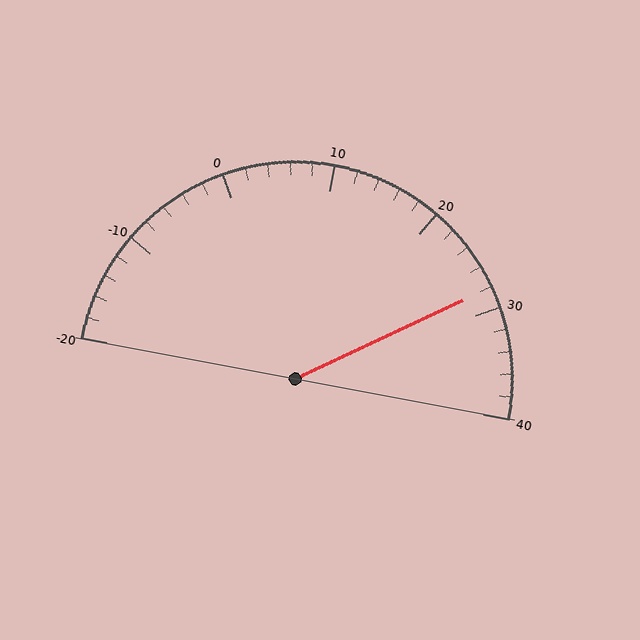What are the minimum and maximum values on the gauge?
The gauge ranges from -20 to 40.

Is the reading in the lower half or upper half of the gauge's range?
The reading is in the upper half of the range (-20 to 40).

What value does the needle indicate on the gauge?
The needle indicates approximately 28.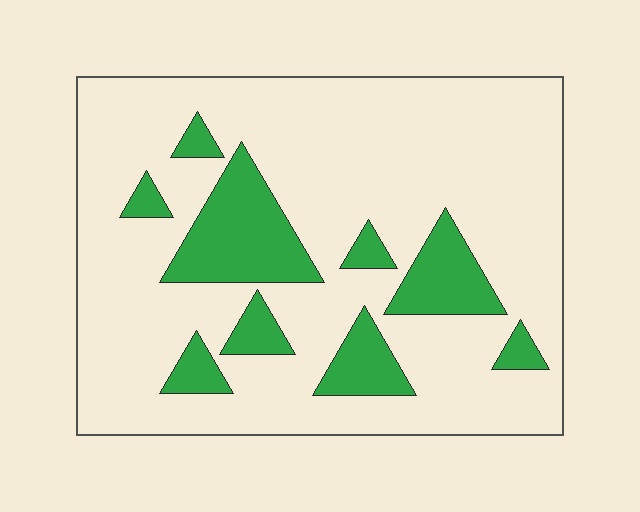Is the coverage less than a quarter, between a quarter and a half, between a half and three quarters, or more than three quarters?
Less than a quarter.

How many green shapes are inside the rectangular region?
9.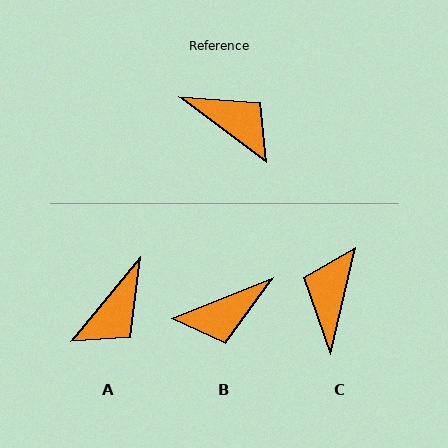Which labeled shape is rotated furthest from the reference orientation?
B, about 121 degrees away.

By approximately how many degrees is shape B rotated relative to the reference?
Approximately 121 degrees clockwise.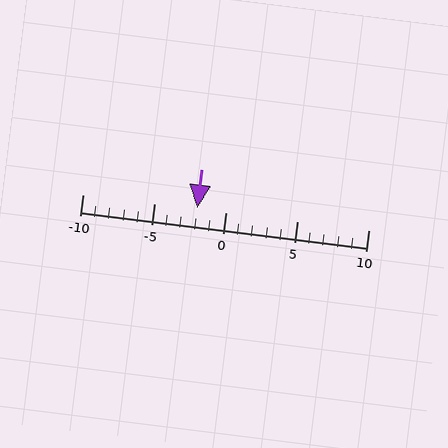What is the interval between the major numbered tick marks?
The major tick marks are spaced 5 units apart.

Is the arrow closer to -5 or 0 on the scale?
The arrow is closer to 0.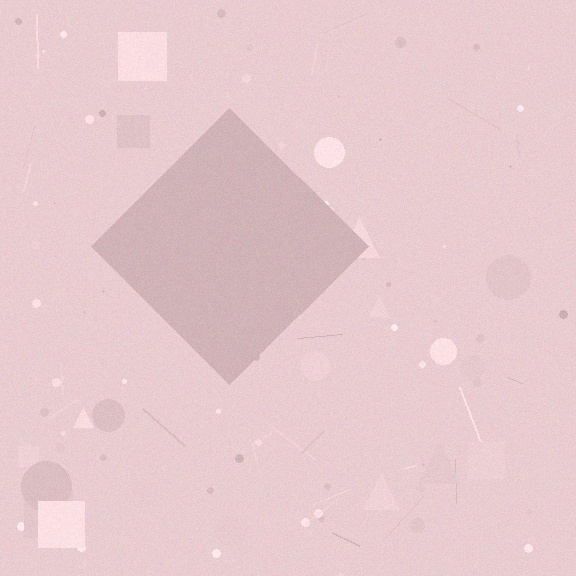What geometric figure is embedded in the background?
A diamond is embedded in the background.